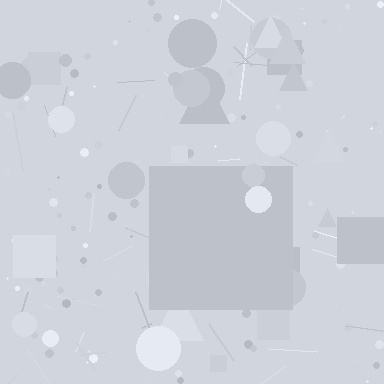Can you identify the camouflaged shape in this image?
The camouflaged shape is a square.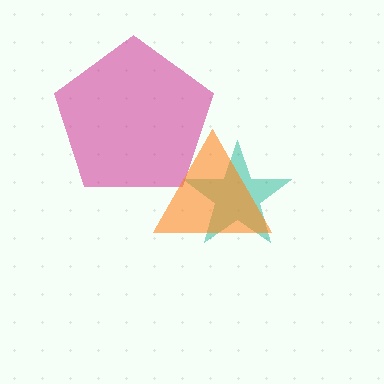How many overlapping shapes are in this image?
There are 3 overlapping shapes in the image.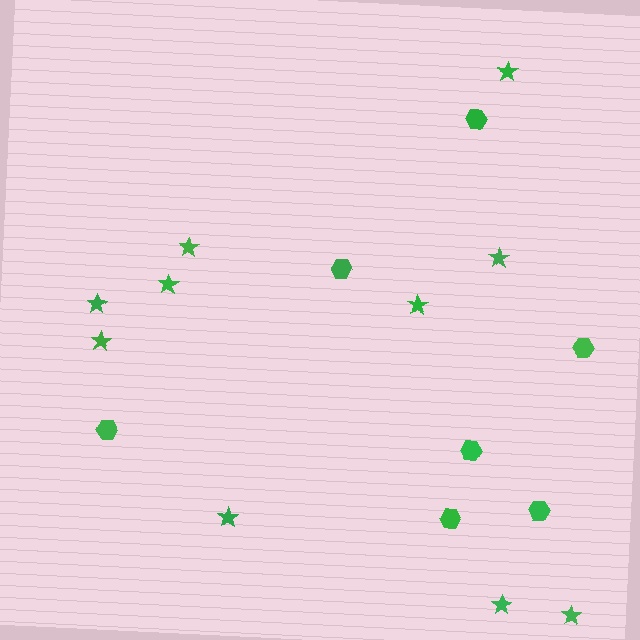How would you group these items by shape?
There are 2 groups: one group of stars (10) and one group of hexagons (7).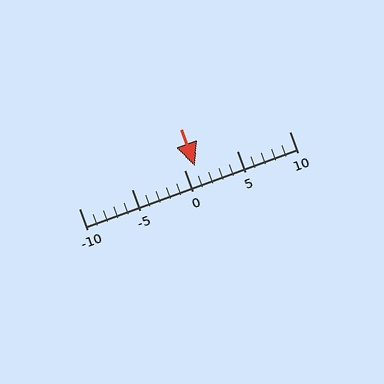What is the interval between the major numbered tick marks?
The major tick marks are spaced 5 units apart.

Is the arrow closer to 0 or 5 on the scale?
The arrow is closer to 0.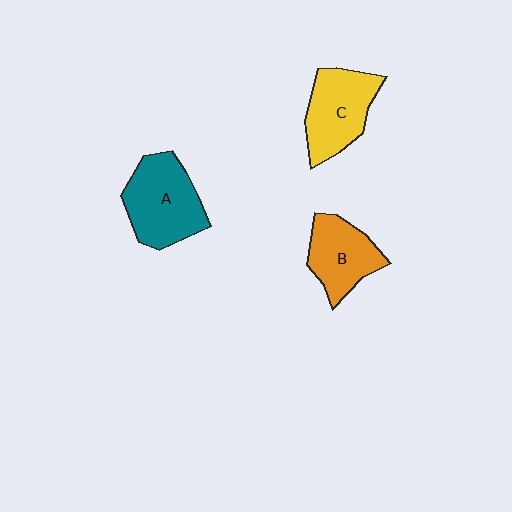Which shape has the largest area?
Shape A (teal).